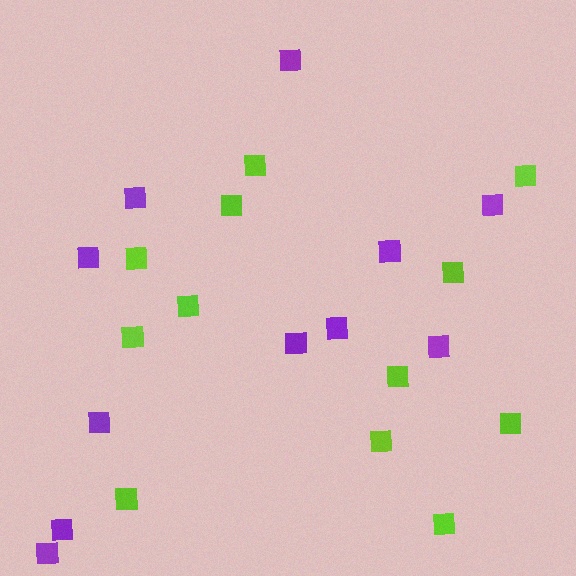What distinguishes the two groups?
There are 2 groups: one group of purple squares (11) and one group of lime squares (12).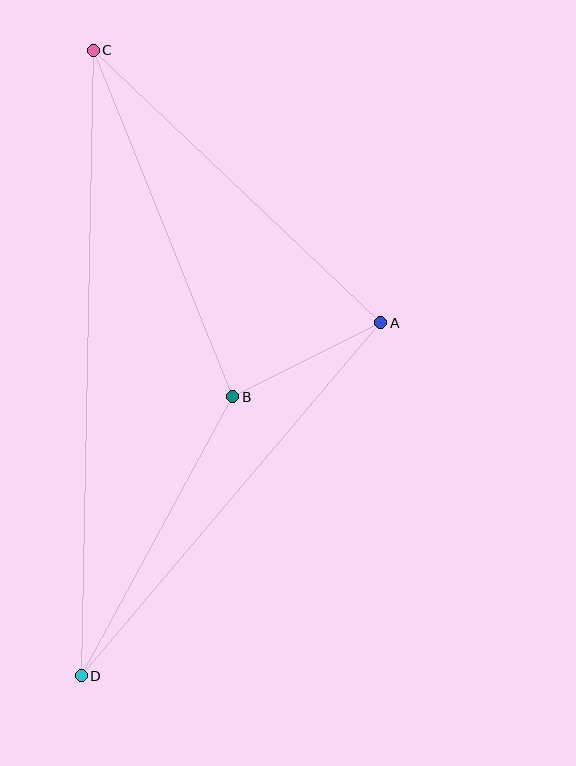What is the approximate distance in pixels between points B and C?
The distance between B and C is approximately 374 pixels.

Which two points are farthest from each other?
Points C and D are farthest from each other.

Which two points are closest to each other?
Points A and B are closest to each other.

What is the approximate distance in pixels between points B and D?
The distance between B and D is approximately 318 pixels.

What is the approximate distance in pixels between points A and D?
The distance between A and D is approximately 463 pixels.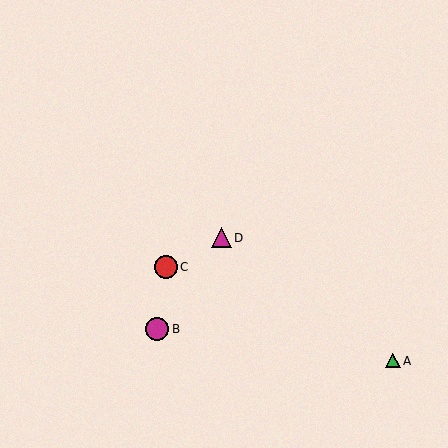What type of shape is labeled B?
Shape B is a magenta circle.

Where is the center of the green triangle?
The center of the green triangle is at (393, 361).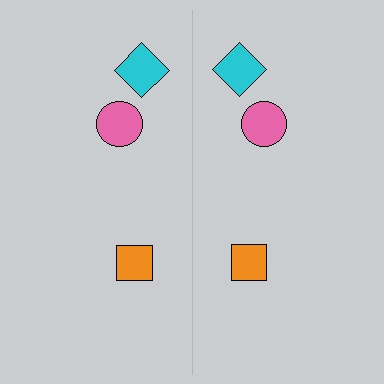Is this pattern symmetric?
Yes, this pattern has bilateral (reflection) symmetry.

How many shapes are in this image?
There are 6 shapes in this image.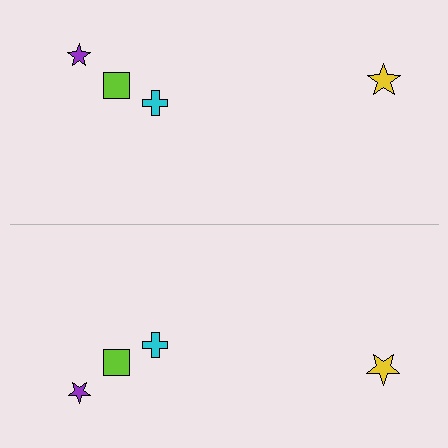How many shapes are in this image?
There are 8 shapes in this image.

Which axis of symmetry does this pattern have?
The pattern has a horizontal axis of symmetry running through the center of the image.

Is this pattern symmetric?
Yes, this pattern has bilateral (reflection) symmetry.